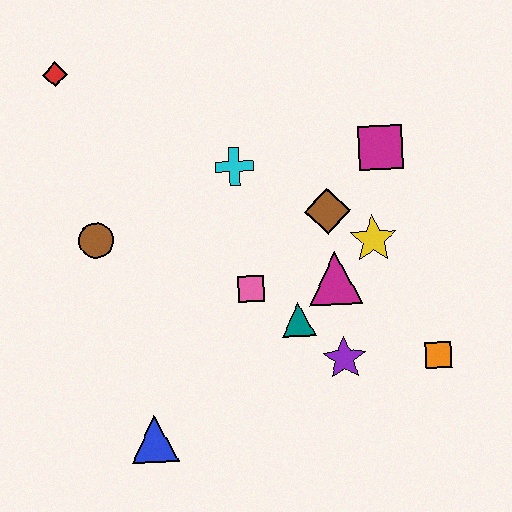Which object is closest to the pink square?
The teal triangle is closest to the pink square.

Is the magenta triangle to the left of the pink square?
No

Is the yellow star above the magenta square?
No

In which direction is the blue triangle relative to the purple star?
The blue triangle is to the left of the purple star.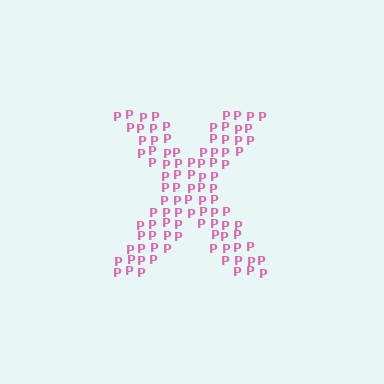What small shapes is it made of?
It is made of small letter P's.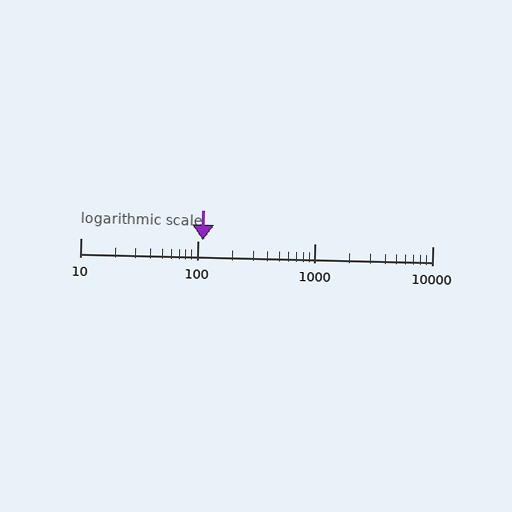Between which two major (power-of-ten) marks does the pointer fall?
The pointer is between 100 and 1000.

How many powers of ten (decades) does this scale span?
The scale spans 3 decades, from 10 to 10000.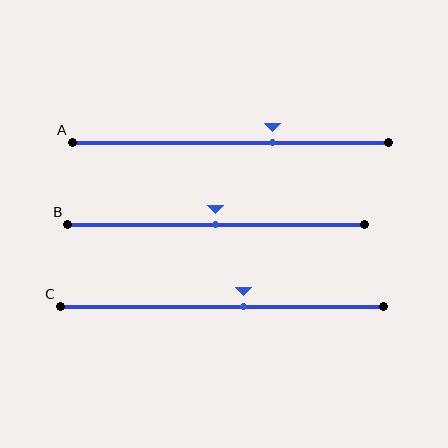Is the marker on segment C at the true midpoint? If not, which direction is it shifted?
No, the marker on segment C is shifted to the right by about 7% of the segment length.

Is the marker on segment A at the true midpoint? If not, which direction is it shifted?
No, the marker on segment A is shifted to the right by about 13% of the segment length.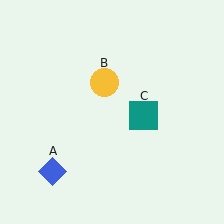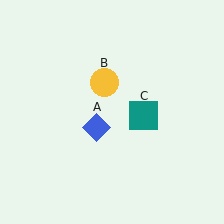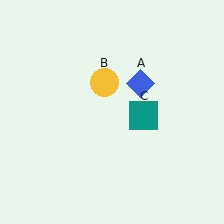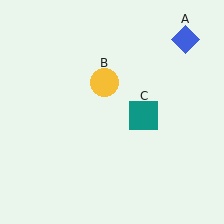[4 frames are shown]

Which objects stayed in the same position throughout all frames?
Yellow circle (object B) and teal square (object C) remained stationary.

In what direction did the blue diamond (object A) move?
The blue diamond (object A) moved up and to the right.